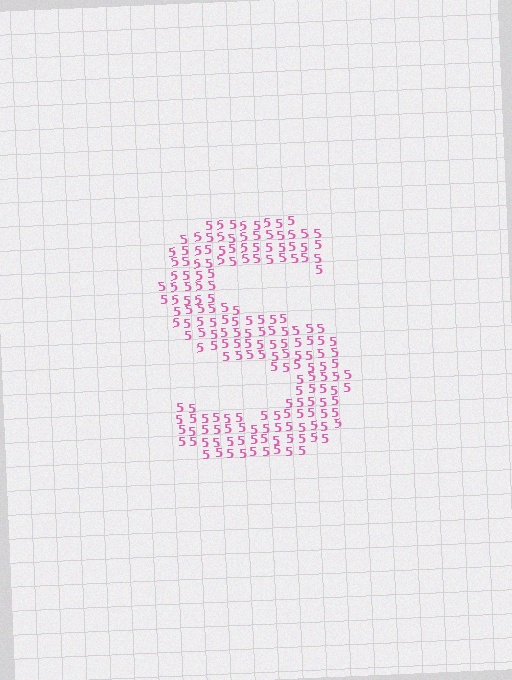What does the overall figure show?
The overall figure shows the letter S.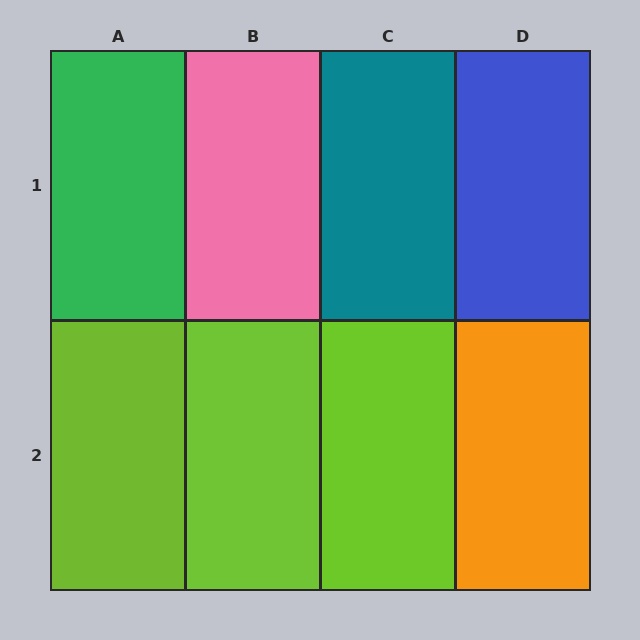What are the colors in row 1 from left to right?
Green, pink, teal, blue.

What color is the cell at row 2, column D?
Orange.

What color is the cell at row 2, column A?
Lime.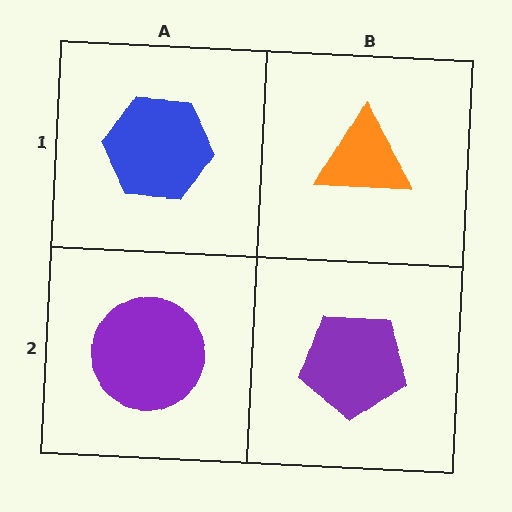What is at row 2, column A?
A purple circle.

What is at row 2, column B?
A purple pentagon.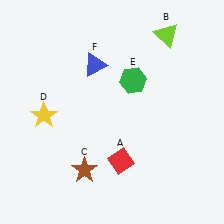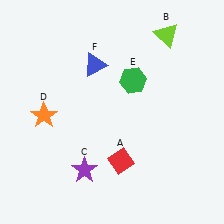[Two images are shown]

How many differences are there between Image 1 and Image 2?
There are 2 differences between the two images.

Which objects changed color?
C changed from brown to purple. D changed from yellow to orange.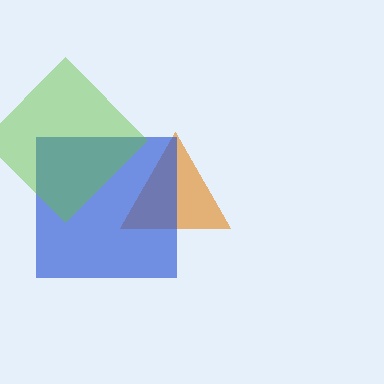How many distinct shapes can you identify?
There are 3 distinct shapes: an orange triangle, a blue square, a lime diamond.